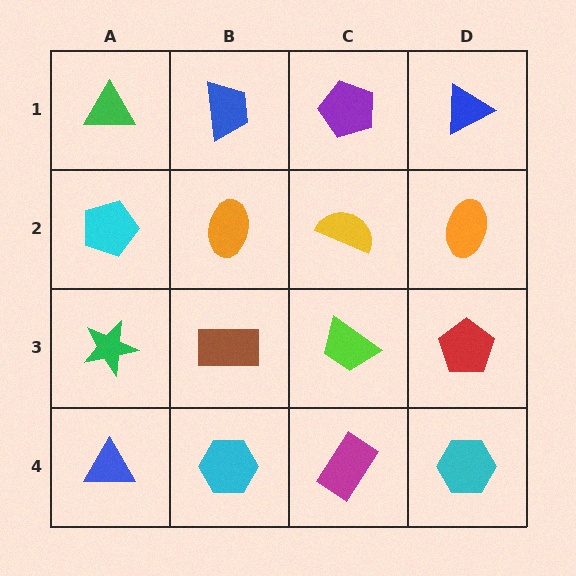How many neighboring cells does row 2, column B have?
4.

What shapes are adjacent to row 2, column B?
A blue trapezoid (row 1, column B), a brown rectangle (row 3, column B), a cyan pentagon (row 2, column A), a yellow semicircle (row 2, column C).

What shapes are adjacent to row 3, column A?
A cyan pentagon (row 2, column A), a blue triangle (row 4, column A), a brown rectangle (row 3, column B).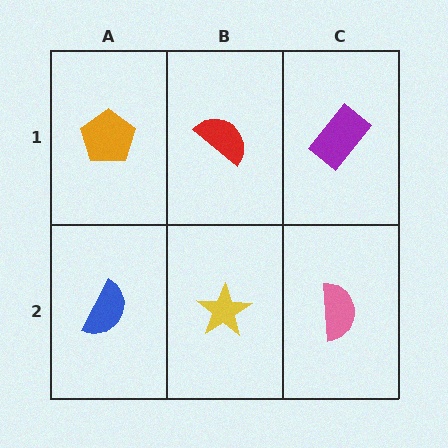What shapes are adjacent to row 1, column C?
A pink semicircle (row 2, column C), a red semicircle (row 1, column B).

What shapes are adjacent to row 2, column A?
An orange pentagon (row 1, column A), a yellow star (row 2, column B).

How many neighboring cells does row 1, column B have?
3.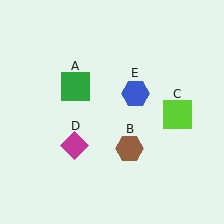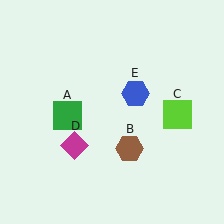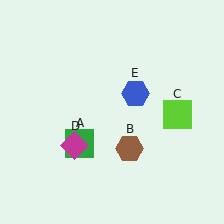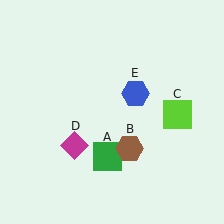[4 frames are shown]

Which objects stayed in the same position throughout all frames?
Brown hexagon (object B) and lime square (object C) and magenta diamond (object D) and blue hexagon (object E) remained stationary.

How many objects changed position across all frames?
1 object changed position: green square (object A).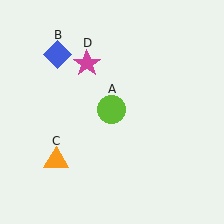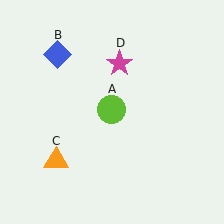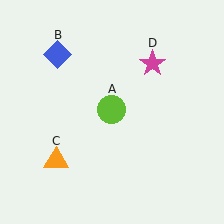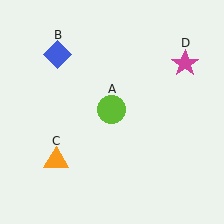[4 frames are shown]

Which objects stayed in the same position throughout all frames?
Lime circle (object A) and blue diamond (object B) and orange triangle (object C) remained stationary.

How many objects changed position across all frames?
1 object changed position: magenta star (object D).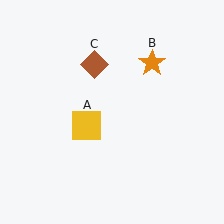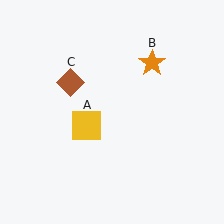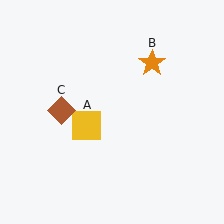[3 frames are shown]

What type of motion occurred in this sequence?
The brown diamond (object C) rotated counterclockwise around the center of the scene.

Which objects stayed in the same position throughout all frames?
Yellow square (object A) and orange star (object B) remained stationary.